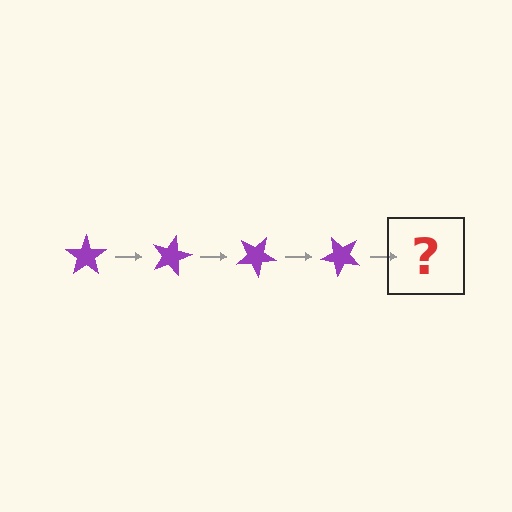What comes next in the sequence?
The next element should be a purple star rotated 60 degrees.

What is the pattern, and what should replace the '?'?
The pattern is that the star rotates 15 degrees each step. The '?' should be a purple star rotated 60 degrees.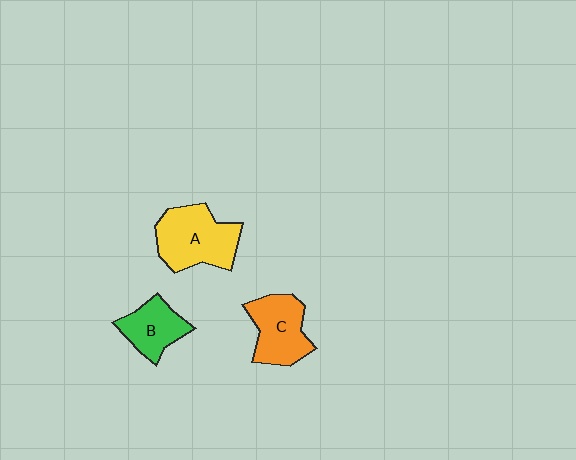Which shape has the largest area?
Shape A (yellow).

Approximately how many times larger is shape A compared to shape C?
Approximately 1.2 times.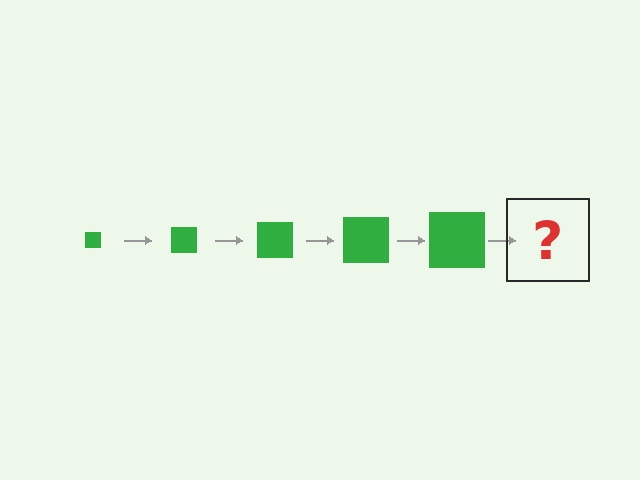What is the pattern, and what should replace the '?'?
The pattern is that the square gets progressively larger each step. The '?' should be a green square, larger than the previous one.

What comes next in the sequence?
The next element should be a green square, larger than the previous one.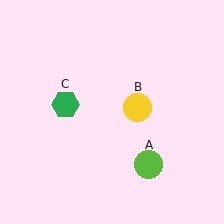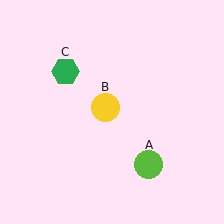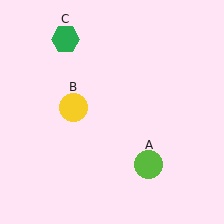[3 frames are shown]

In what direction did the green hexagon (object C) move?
The green hexagon (object C) moved up.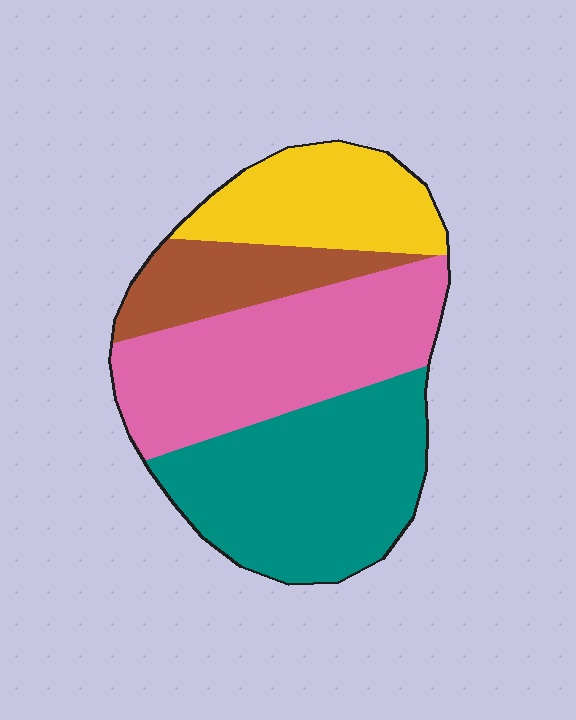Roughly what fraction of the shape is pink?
Pink covers 33% of the shape.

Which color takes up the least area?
Brown, at roughly 15%.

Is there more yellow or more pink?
Pink.